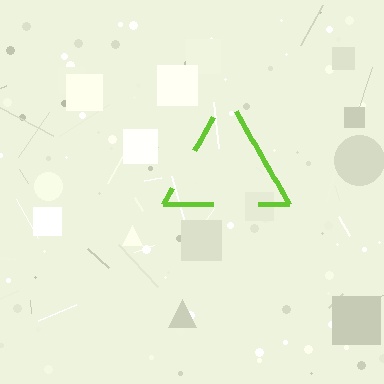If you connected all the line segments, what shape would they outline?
They would outline a triangle.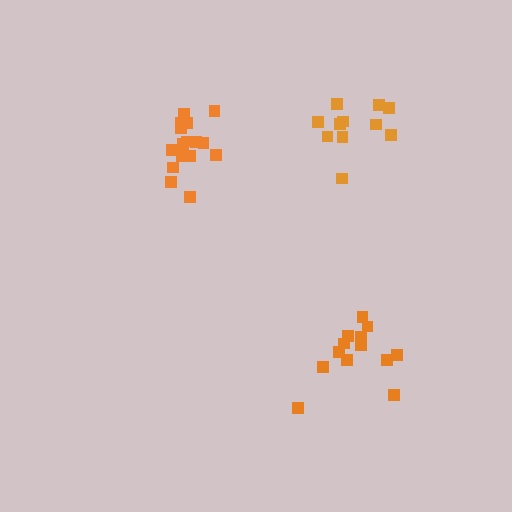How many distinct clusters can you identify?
There are 3 distinct clusters.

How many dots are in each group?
Group 1: 16 dots, Group 2: 13 dots, Group 3: 11 dots (40 total).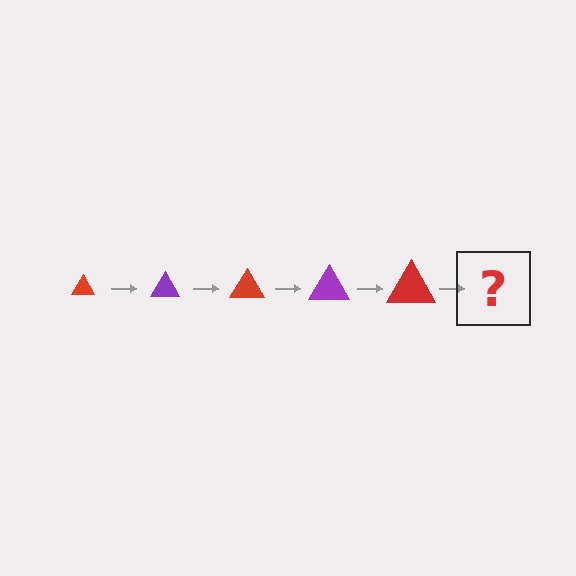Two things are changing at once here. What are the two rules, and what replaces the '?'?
The two rules are that the triangle grows larger each step and the color cycles through red and purple. The '?' should be a purple triangle, larger than the previous one.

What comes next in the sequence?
The next element should be a purple triangle, larger than the previous one.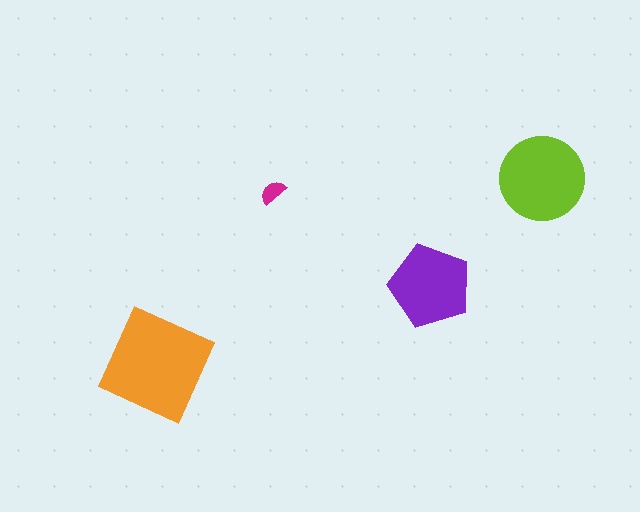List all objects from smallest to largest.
The magenta semicircle, the purple pentagon, the lime circle, the orange square.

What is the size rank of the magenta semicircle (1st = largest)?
4th.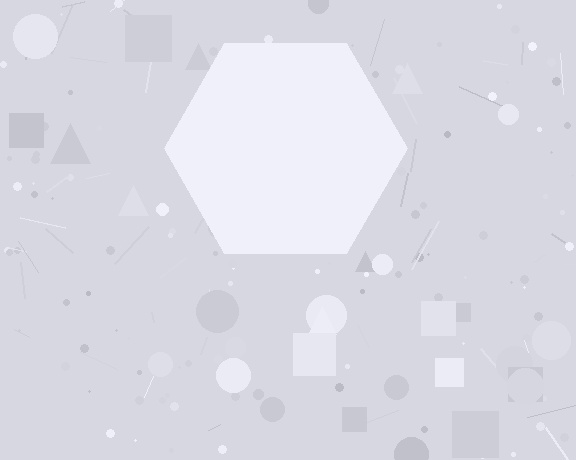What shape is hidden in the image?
A hexagon is hidden in the image.